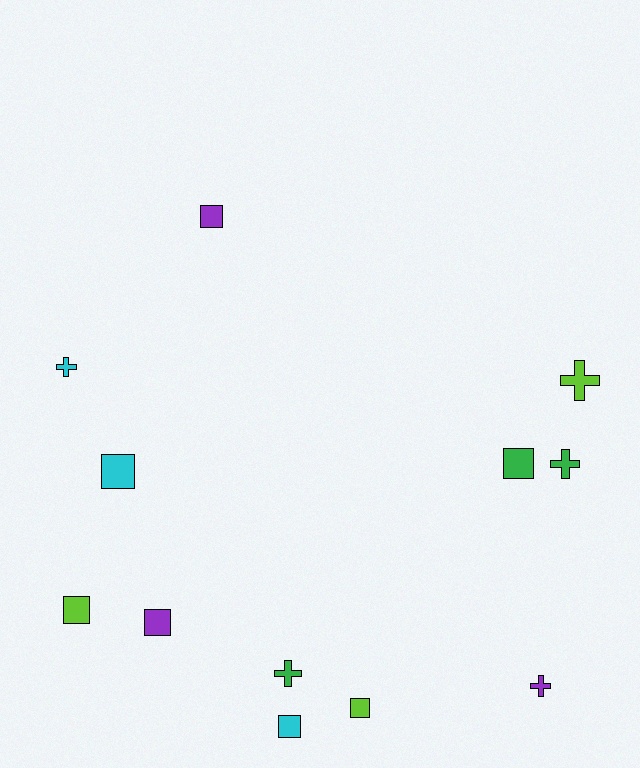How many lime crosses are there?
There is 1 lime cross.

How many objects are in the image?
There are 12 objects.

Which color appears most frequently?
Green, with 3 objects.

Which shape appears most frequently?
Square, with 7 objects.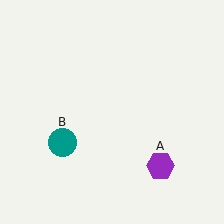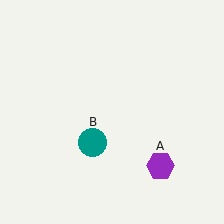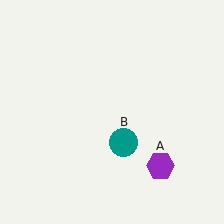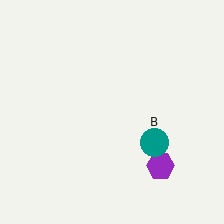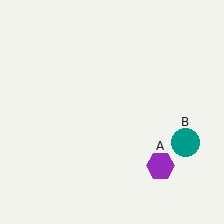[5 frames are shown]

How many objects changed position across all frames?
1 object changed position: teal circle (object B).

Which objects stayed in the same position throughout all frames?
Purple hexagon (object A) remained stationary.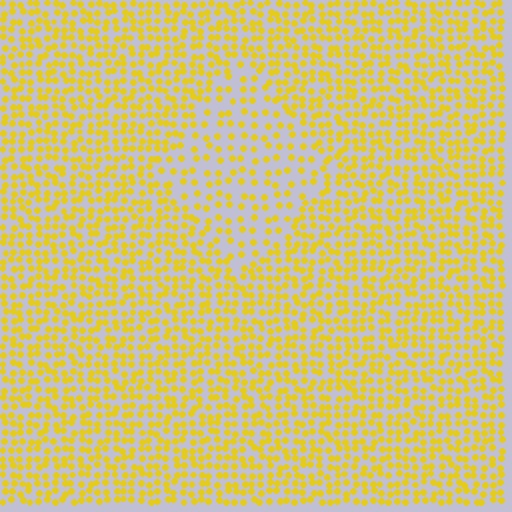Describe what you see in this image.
The image contains small yellow elements arranged at two different densities. A diamond-shaped region is visible where the elements are less densely packed than the surrounding area.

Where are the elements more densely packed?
The elements are more densely packed outside the diamond boundary.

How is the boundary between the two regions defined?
The boundary is defined by a change in element density (approximately 1.9x ratio). All elements are the same color, size, and shape.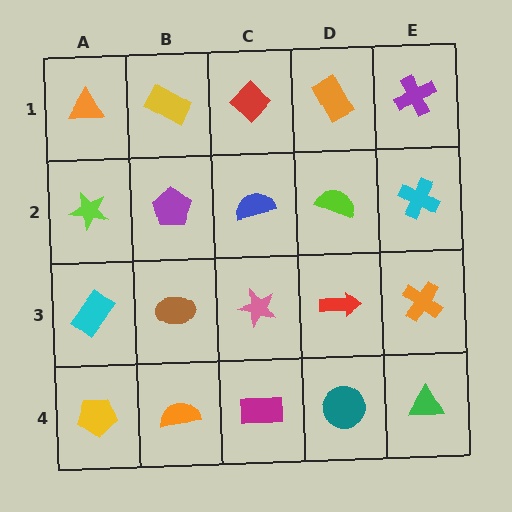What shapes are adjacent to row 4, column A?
A cyan rectangle (row 3, column A), an orange semicircle (row 4, column B).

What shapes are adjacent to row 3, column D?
A lime semicircle (row 2, column D), a teal circle (row 4, column D), a pink star (row 3, column C), an orange cross (row 3, column E).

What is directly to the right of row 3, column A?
A brown ellipse.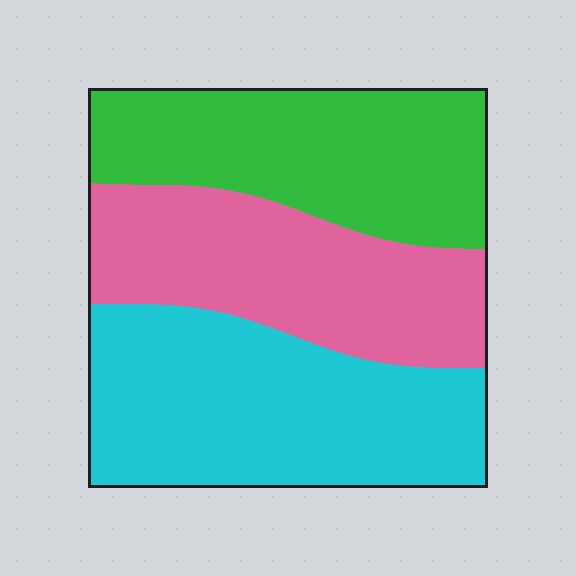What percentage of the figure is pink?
Pink covers around 30% of the figure.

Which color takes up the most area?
Cyan, at roughly 40%.